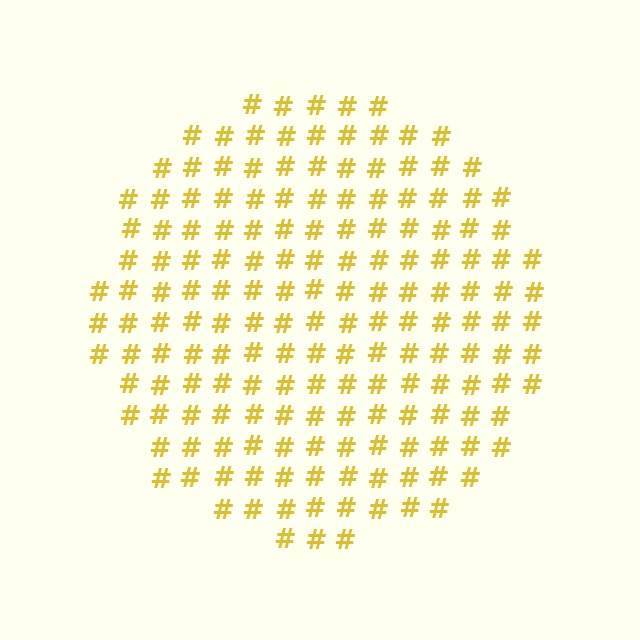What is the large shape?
The large shape is a circle.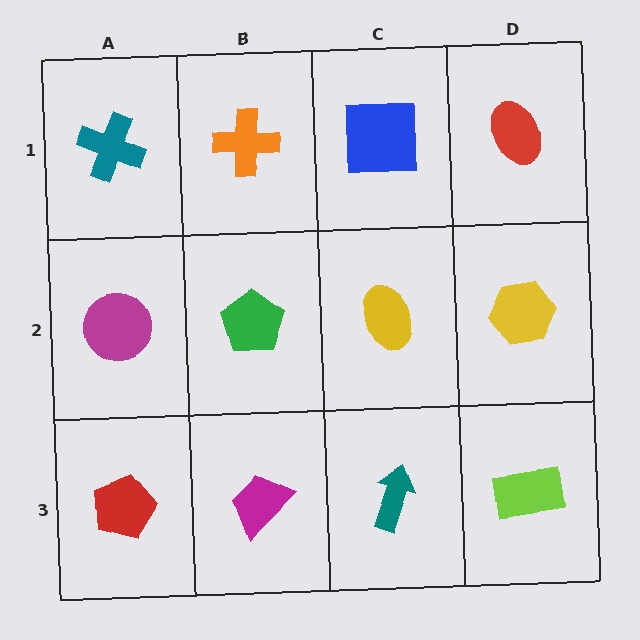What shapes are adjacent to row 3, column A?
A magenta circle (row 2, column A), a magenta trapezoid (row 3, column B).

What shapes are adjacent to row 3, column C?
A yellow ellipse (row 2, column C), a magenta trapezoid (row 3, column B), a lime rectangle (row 3, column D).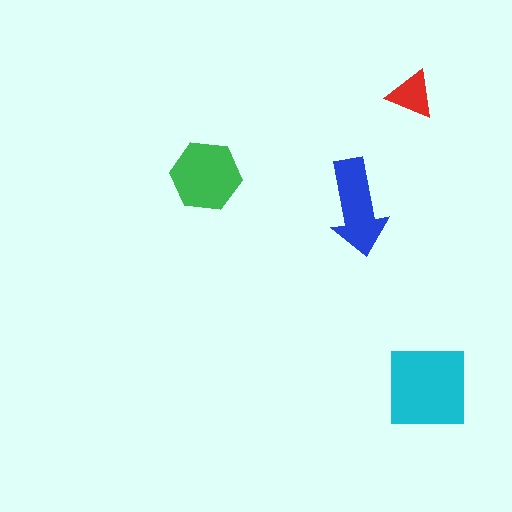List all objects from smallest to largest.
The red triangle, the blue arrow, the green hexagon, the cyan square.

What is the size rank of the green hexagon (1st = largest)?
2nd.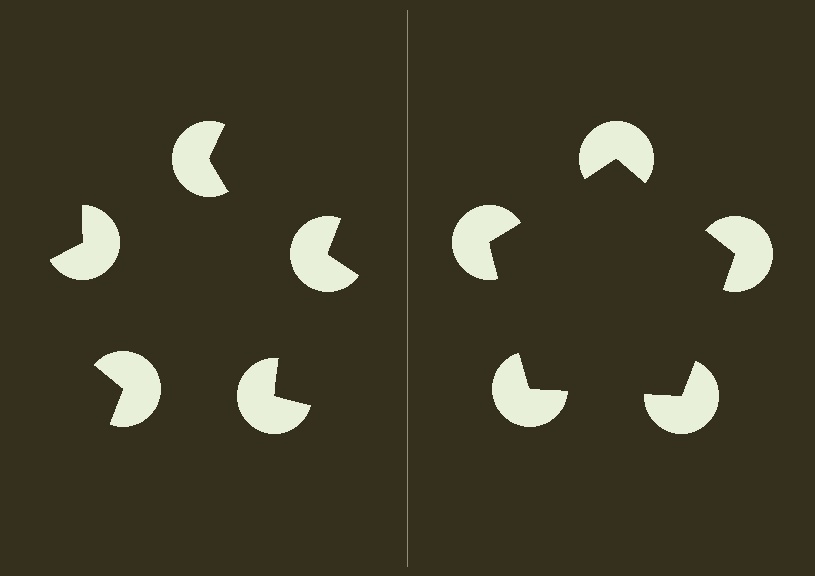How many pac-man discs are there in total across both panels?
10 — 5 on each side.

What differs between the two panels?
The pac-man discs are positioned identically on both sides; only the wedge orientations differ. On the right they align to a pentagon; on the left they are misaligned.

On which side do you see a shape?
An illusory pentagon appears on the right side. On the left side the wedge cuts are rotated, so no coherent shape forms.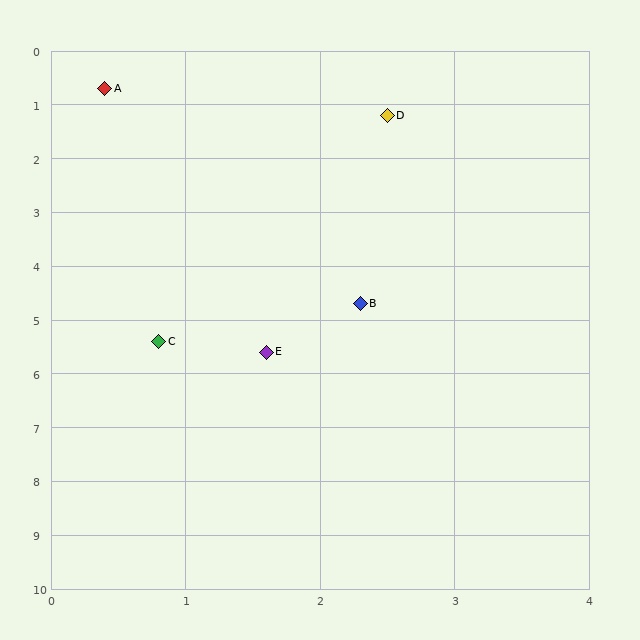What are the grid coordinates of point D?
Point D is at approximately (2.5, 1.2).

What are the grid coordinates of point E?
Point E is at approximately (1.6, 5.6).